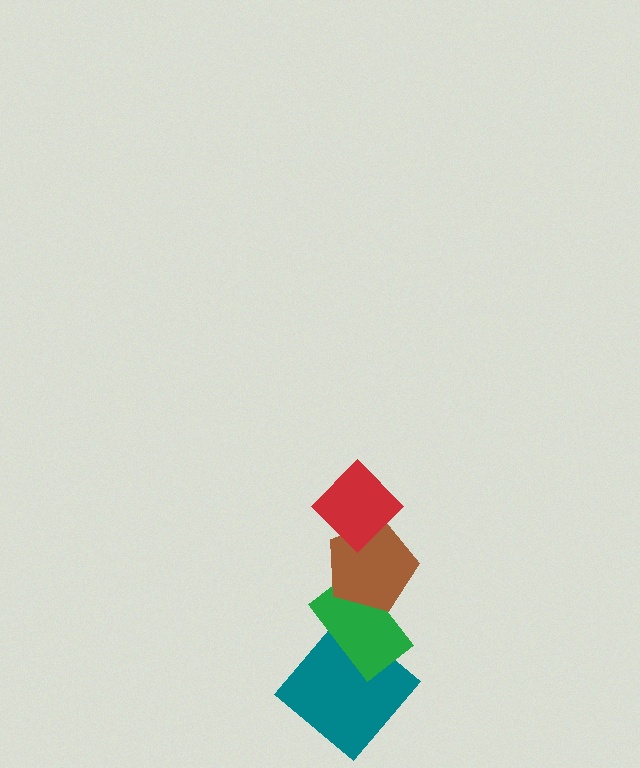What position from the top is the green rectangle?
The green rectangle is 3rd from the top.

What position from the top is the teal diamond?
The teal diamond is 4th from the top.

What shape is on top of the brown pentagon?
The red diamond is on top of the brown pentagon.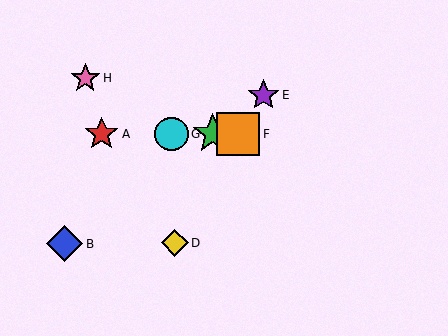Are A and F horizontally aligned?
Yes, both are at y≈134.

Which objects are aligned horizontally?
Objects A, C, F, G are aligned horizontally.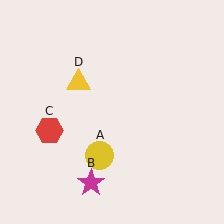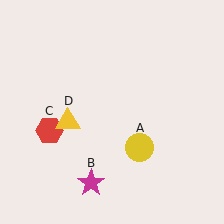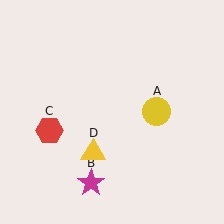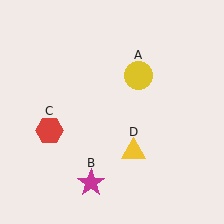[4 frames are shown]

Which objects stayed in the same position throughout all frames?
Magenta star (object B) and red hexagon (object C) remained stationary.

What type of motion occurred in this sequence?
The yellow circle (object A), yellow triangle (object D) rotated counterclockwise around the center of the scene.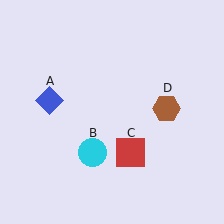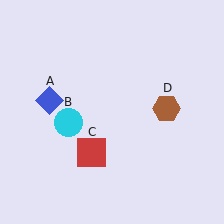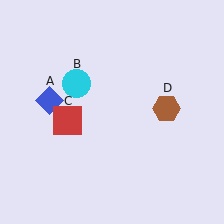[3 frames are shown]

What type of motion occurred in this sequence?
The cyan circle (object B), red square (object C) rotated clockwise around the center of the scene.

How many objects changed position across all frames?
2 objects changed position: cyan circle (object B), red square (object C).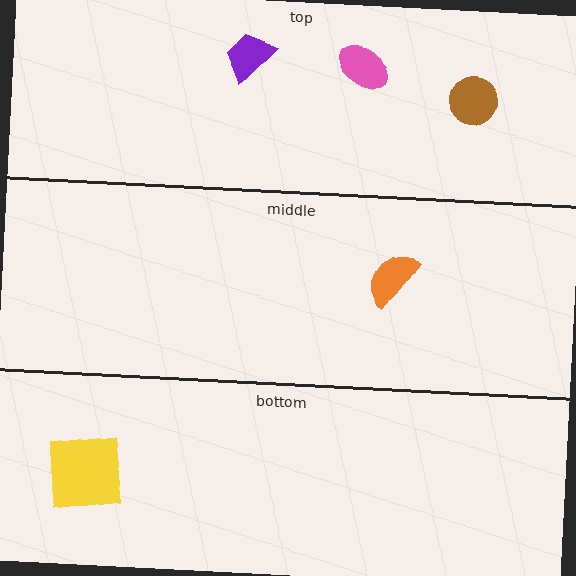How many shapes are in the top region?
3.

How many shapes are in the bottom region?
1.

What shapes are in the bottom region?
The yellow square.